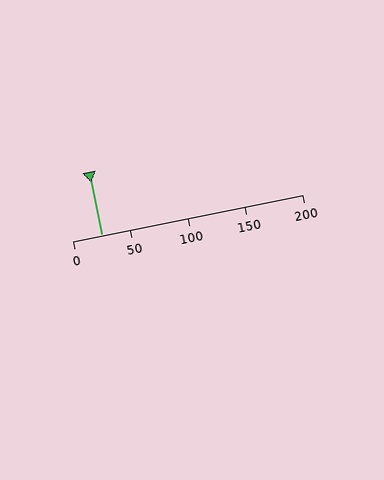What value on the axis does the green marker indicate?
The marker indicates approximately 25.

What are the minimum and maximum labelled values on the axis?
The axis runs from 0 to 200.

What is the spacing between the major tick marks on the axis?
The major ticks are spaced 50 apart.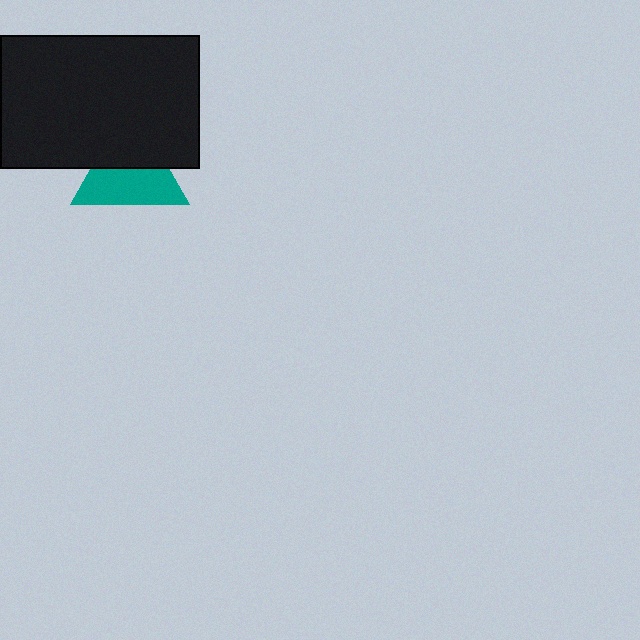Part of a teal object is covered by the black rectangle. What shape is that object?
It is a triangle.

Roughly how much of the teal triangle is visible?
About half of it is visible (roughly 56%).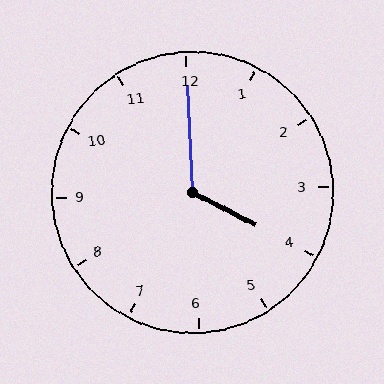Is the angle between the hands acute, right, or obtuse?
It is obtuse.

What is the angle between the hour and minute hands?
Approximately 120 degrees.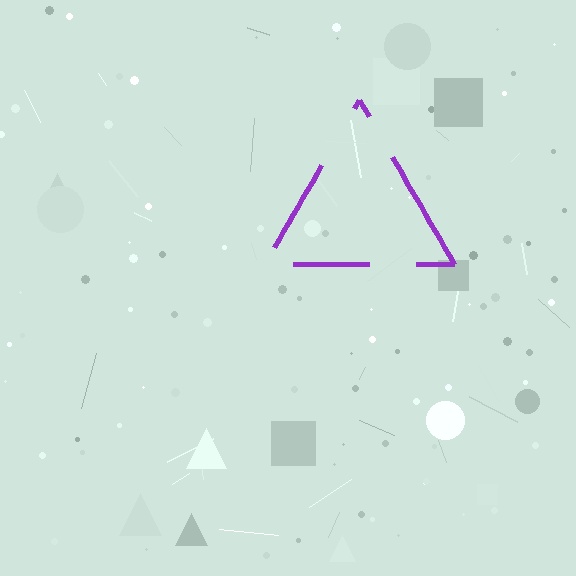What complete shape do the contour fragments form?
The contour fragments form a triangle.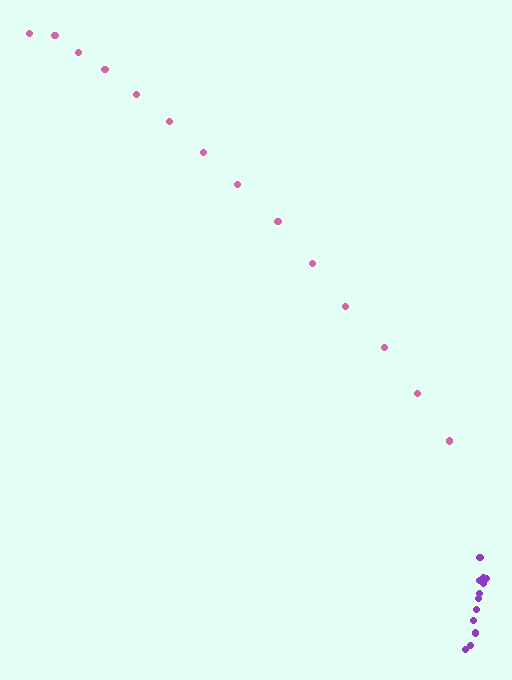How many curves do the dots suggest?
There are 2 distinct paths.